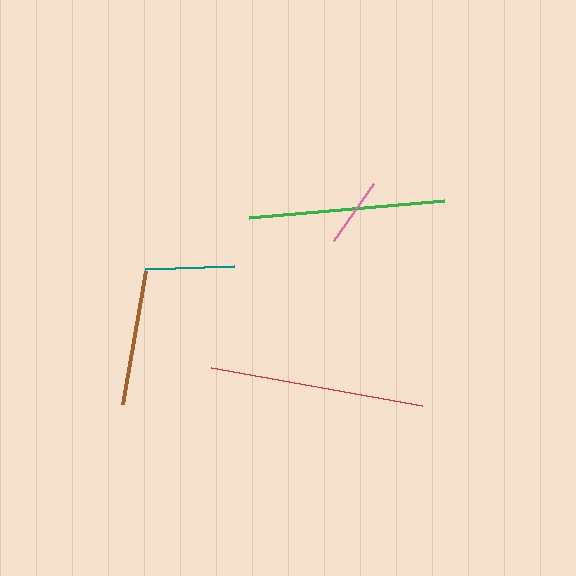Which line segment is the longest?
The red line is the longest at approximately 214 pixels.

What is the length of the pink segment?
The pink segment is approximately 71 pixels long.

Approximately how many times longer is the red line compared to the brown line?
The red line is approximately 1.6 times the length of the brown line.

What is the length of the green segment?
The green segment is approximately 196 pixels long.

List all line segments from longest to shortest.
From longest to shortest: red, green, brown, teal, pink.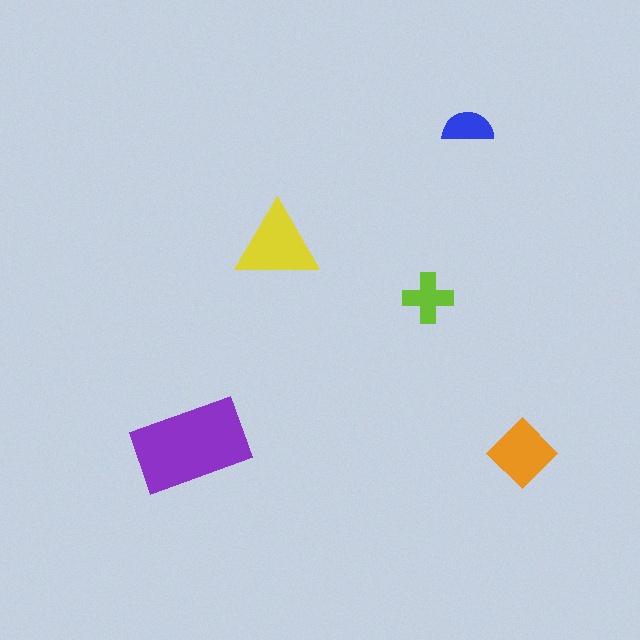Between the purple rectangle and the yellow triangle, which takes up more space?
The purple rectangle.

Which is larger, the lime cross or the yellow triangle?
The yellow triangle.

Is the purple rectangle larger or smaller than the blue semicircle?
Larger.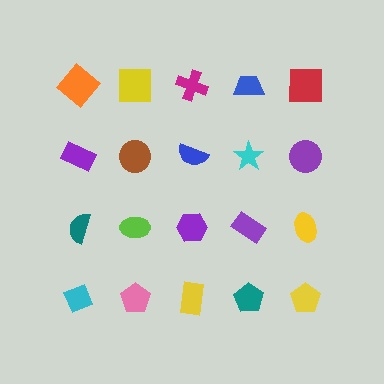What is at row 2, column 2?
A brown circle.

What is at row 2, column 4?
A cyan star.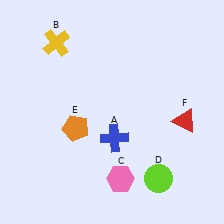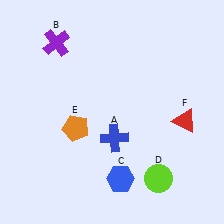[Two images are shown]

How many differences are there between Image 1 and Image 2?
There are 2 differences between the two images.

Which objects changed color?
B changed from yellow to purple. C changed from pink to blue.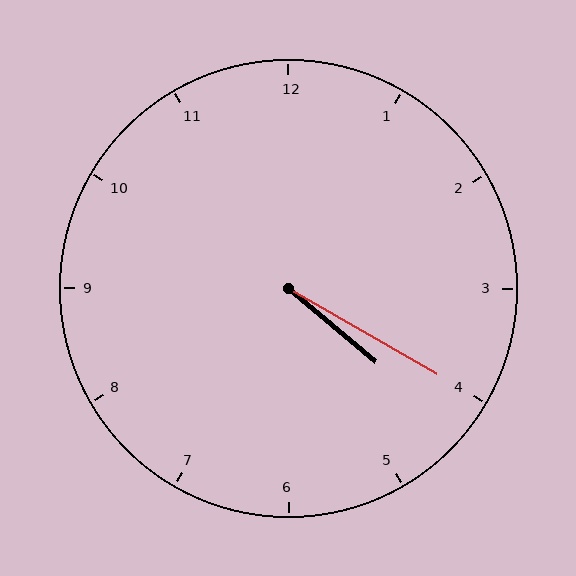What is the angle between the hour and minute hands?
Approximately 10 degrees.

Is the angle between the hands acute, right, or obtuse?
It is acute.